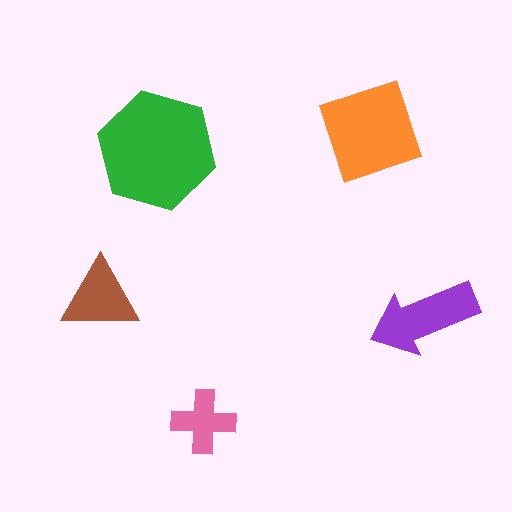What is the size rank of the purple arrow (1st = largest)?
3rd.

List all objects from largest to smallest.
The green hexagon, the orange square, the purple arrow, the brown triangle, the pink cross.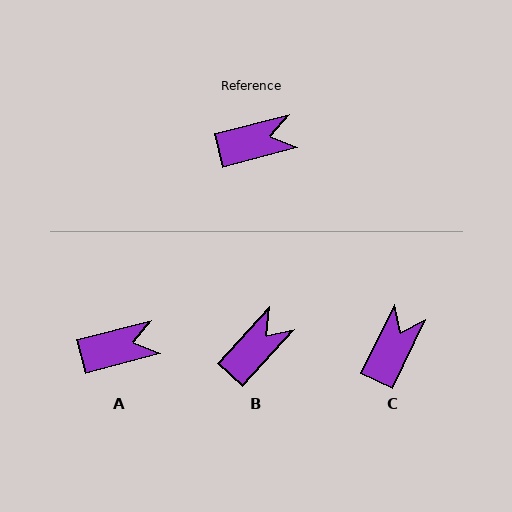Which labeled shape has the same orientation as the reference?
A.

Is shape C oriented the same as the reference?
No, it is off by about 50 degrees.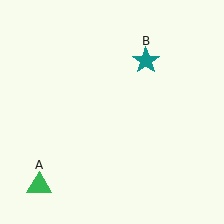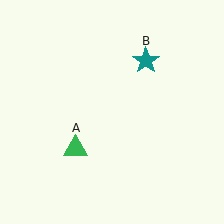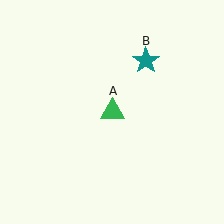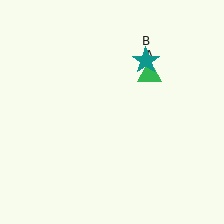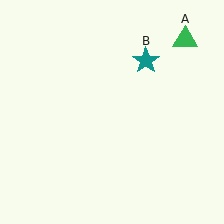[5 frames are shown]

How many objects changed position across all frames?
1 object changed position: green triangle (object A).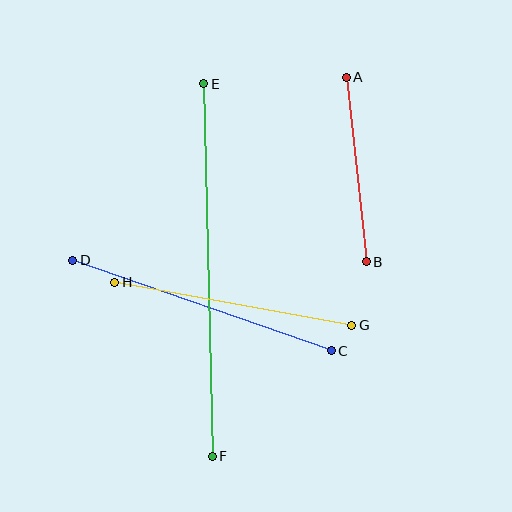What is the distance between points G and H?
The distance is approximately 241 pixels.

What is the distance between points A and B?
The distance is approximately 185 pixels.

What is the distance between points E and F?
The distance is approximately 372 pixels.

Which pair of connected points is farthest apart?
Points E and F are farthest apart.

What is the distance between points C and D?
The distance is approximately 274 pixels.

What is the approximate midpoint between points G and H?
The midpoint is at approximately (233, 304) pixels.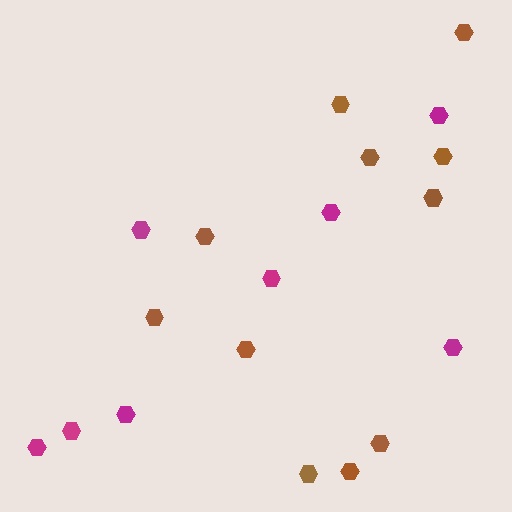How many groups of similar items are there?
There are 2 groups: one group of brown hexagons (11) and one group of magenta hexagons (8).